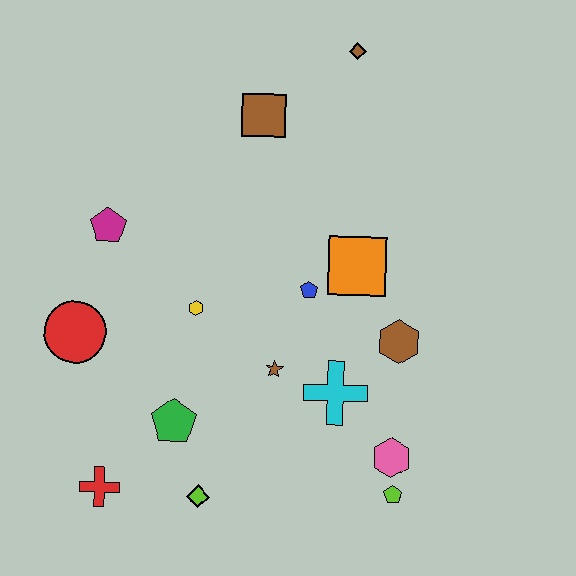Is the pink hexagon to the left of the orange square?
No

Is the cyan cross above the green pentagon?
Yes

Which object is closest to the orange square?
The blue pentagon is closest to the orange square.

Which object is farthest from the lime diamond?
The brown diamond is farthest from the lime diamond.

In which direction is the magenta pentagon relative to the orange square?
The magenta pentagon is to the left of the orange square.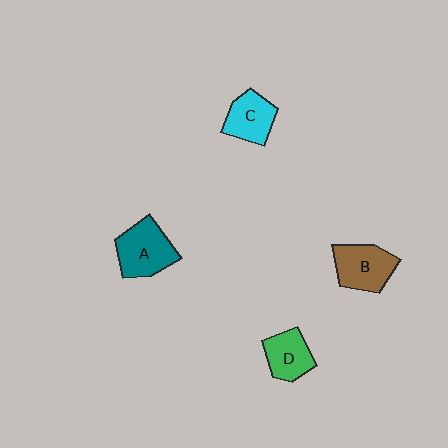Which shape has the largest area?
Shape A (teal).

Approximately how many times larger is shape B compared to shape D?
Approximately 1.2 times.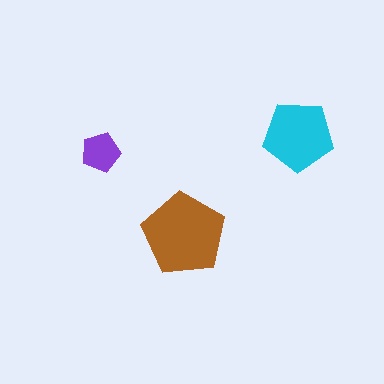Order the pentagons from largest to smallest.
the brown one, the cyan one, the purple one.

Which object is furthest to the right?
The cyan pentagon is rightmost.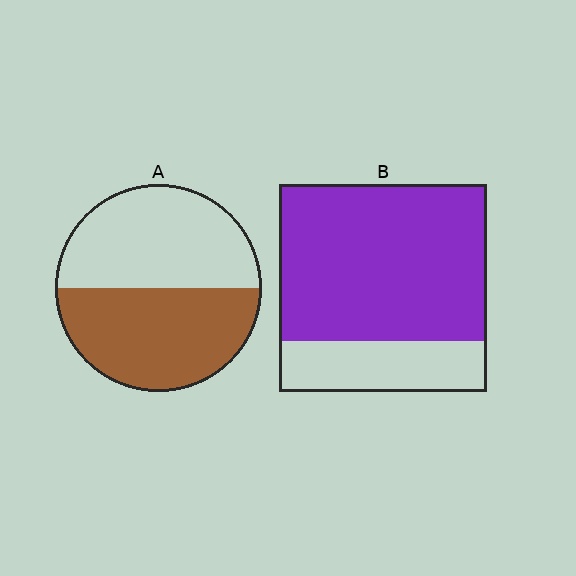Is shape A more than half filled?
Roughly half.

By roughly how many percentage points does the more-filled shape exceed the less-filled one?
By roughly 25 percentage points (B over A).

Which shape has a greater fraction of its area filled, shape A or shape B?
Shape B.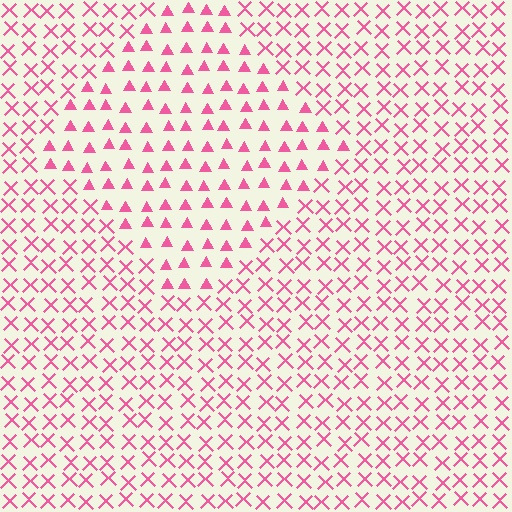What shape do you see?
I see a diamond.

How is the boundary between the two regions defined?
The boundary is defined by a change in element shape: triangles inside vs. X marks outside. All elements share the same color and spacing.